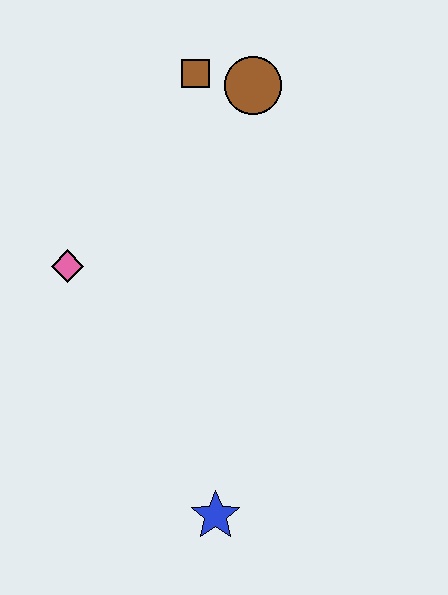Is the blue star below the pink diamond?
Yes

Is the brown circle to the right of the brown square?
Yes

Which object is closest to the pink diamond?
The brown square is closest to the pink diamond.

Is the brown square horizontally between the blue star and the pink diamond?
Yes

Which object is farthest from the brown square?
The blue star is farthest from the brown square.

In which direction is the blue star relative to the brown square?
The blue star is below the brown square.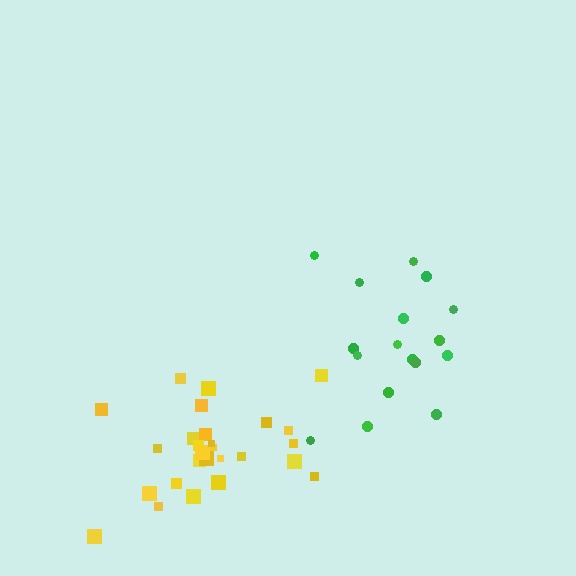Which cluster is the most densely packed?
Yellow.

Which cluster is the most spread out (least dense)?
Green.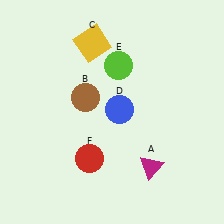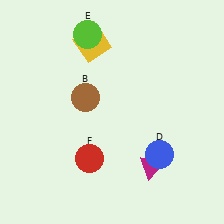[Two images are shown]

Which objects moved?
The objects that moved are: the blue circle (D), the lime circle (E).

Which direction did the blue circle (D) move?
The blue circle (D) moved down.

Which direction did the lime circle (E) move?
The lime circle (E) moved left.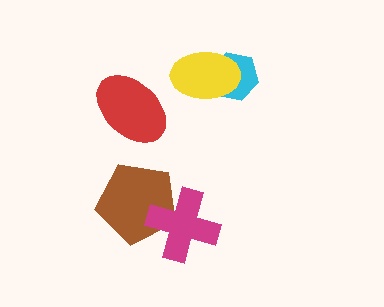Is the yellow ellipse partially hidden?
No, no other shape covers it.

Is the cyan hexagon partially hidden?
Yes, it is partially covered by another shape.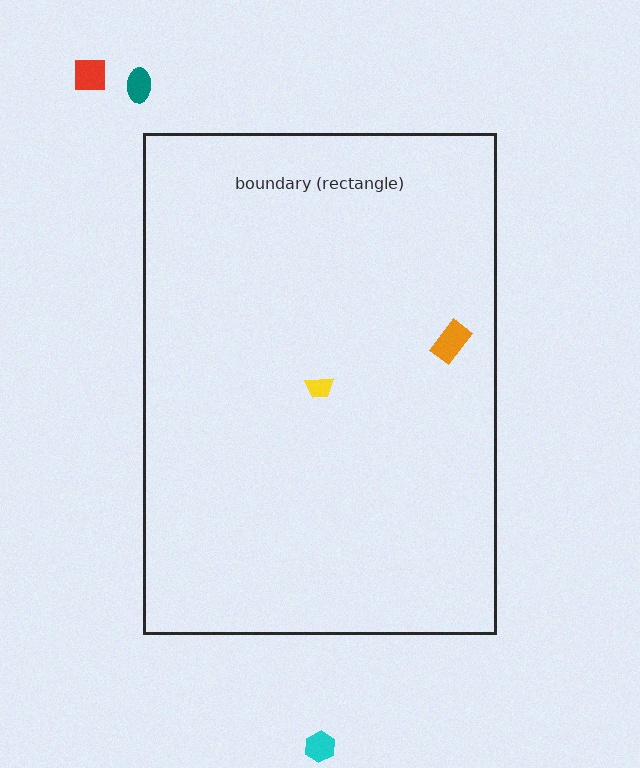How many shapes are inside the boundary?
2 inside, 3 outside.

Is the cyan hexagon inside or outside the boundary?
Outside.